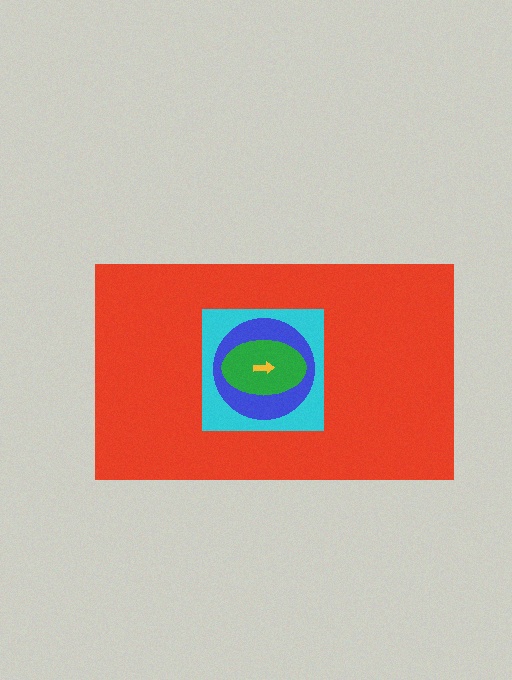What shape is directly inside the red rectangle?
The cyan square.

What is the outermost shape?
The red rectangle.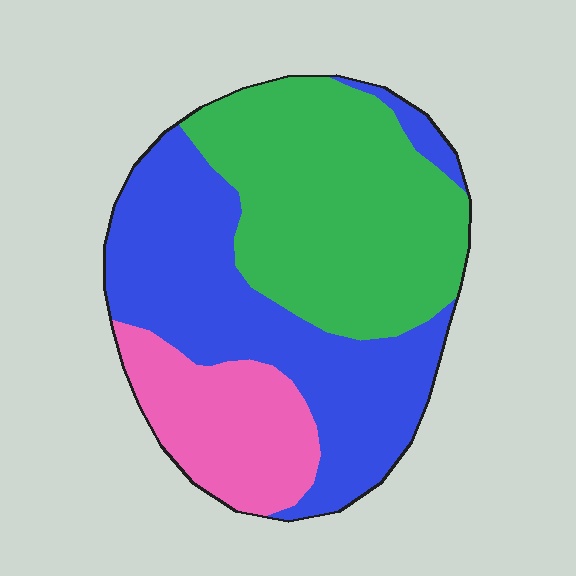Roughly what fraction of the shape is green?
Green takes up between a third and a half of the shape.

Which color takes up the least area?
Pink, at roughly 20%.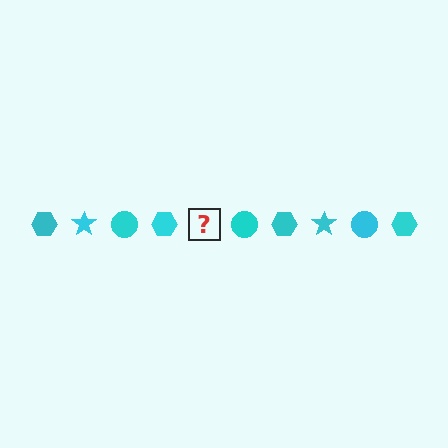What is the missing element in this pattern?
The missing element is a cyan star.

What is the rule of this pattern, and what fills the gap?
The rule is that the pattern cycles through hexagon, star, circle shapes in cyan. The gap should be filled with a cyan star.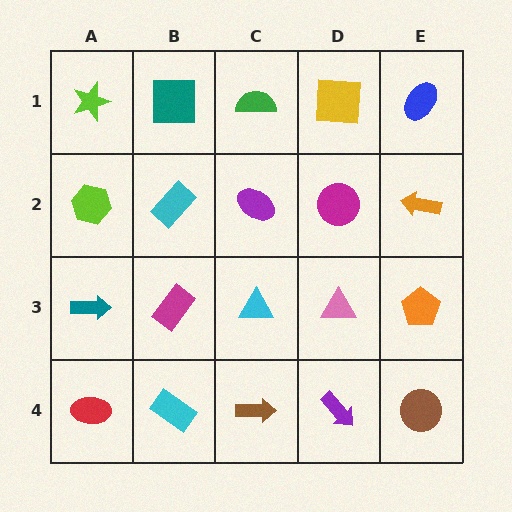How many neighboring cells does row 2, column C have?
4.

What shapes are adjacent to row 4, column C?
A cyan triangle (row 3, column C), a cyan rectangle (row 4, column B), a purple arrow (row 4, column D).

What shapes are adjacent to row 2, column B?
A teal square (row 1, column B), a magenta rectangle (row 3, column B), a lime hexagon (row 2, column A), a purple ellipse (row 2, column C).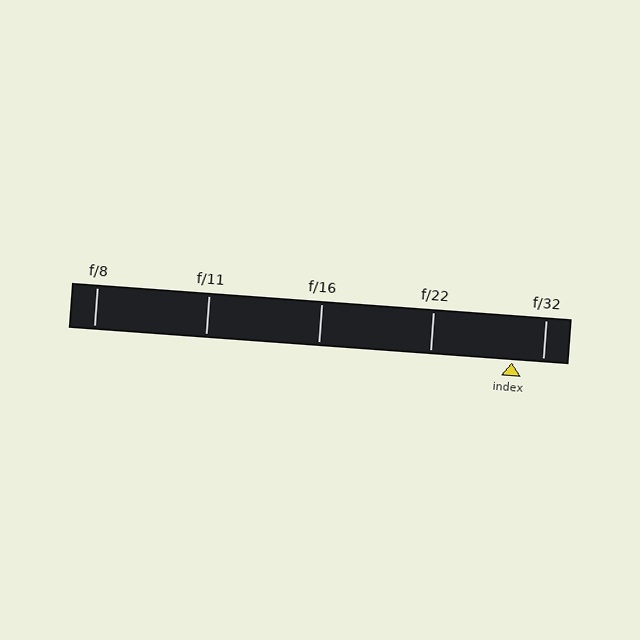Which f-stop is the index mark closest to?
The index mark is closest to f/32.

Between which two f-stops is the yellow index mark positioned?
The index mark is between f/22 and f/32.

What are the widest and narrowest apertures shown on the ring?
The widest aperture shown is f/8 and the narrowest is f/32.